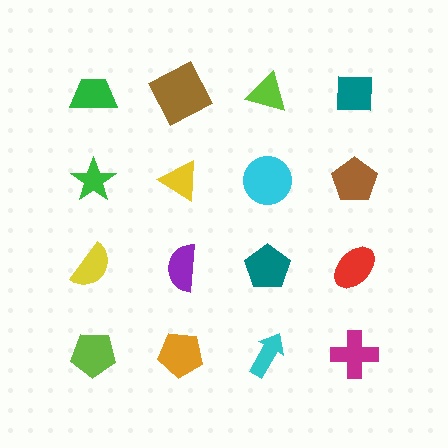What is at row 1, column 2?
A brown square.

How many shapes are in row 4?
4 shapes.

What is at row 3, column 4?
A red ellipse.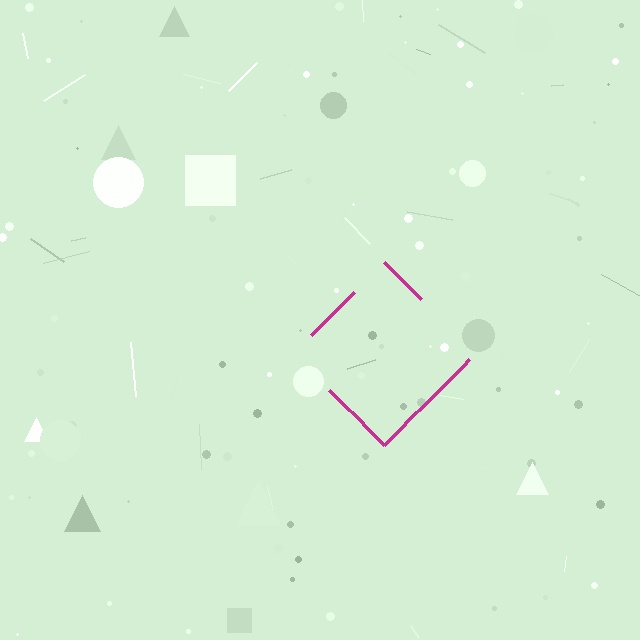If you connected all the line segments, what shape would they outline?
They would outline a diamond.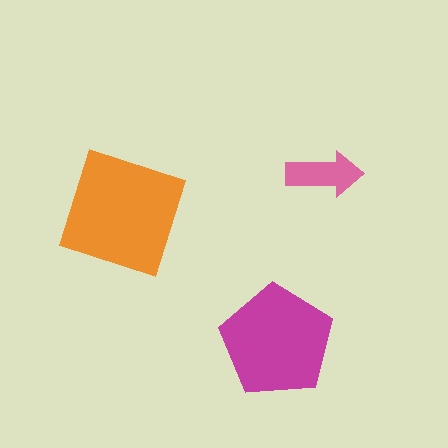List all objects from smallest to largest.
The pink arrow, the magenta pentagon, the orange square.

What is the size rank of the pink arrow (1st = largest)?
3rd.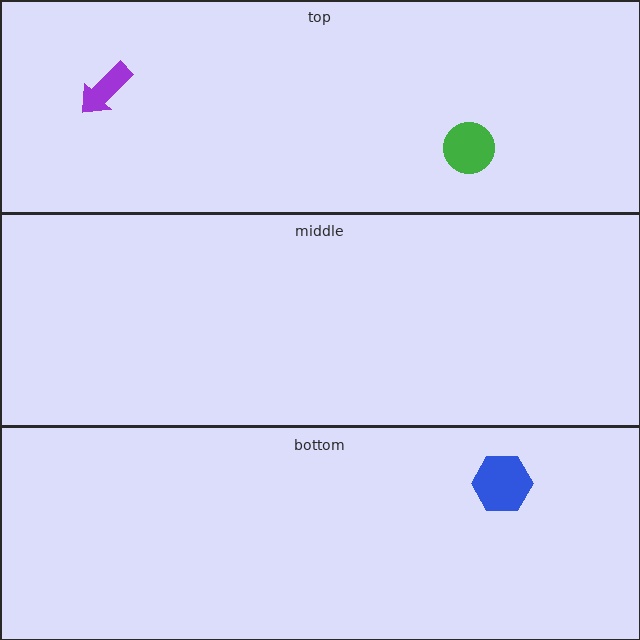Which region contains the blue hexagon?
The bottom region.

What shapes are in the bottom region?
The blue hexagon.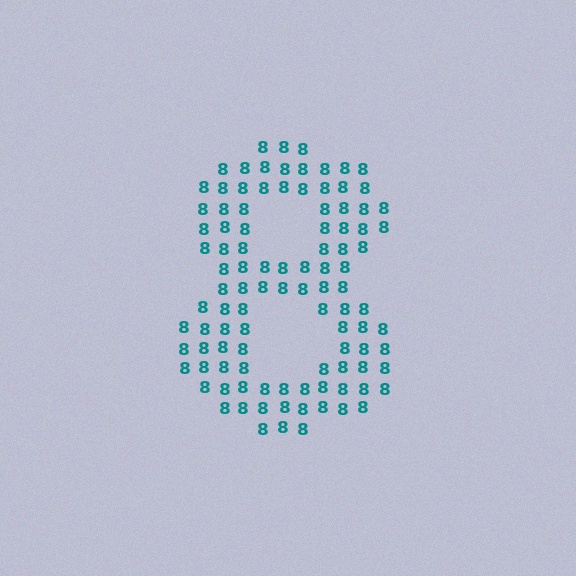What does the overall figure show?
The overall figure shows the digit 8.